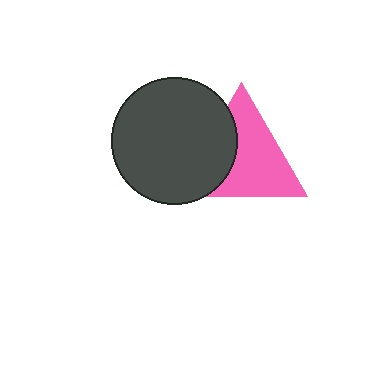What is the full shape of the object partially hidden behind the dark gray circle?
The partially hidden object is a pink triangle.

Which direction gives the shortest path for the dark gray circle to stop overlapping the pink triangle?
Moving left gives the shortest separation.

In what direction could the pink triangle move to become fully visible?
The pink triangle could move right. That would shift it out from behind the dark gray circle entirely.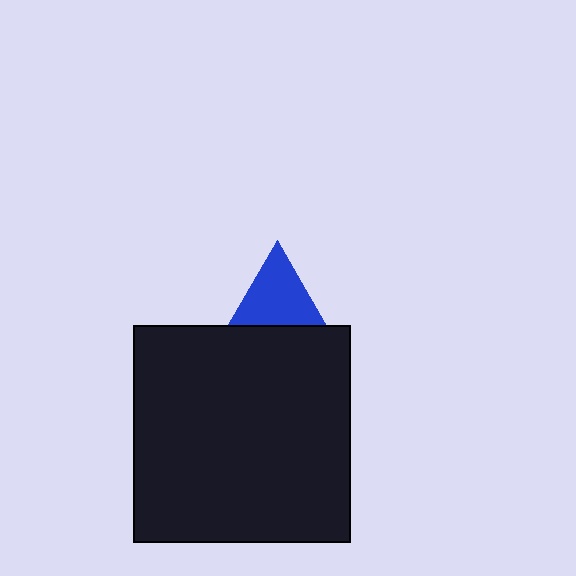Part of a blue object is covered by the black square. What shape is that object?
It is a triangle.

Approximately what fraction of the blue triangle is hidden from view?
Roughly 41% of the blue triangle is hidden behind the black square.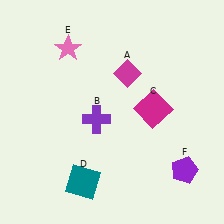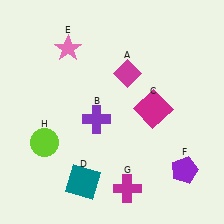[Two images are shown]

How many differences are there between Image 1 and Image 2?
There are 2 differences between the two images.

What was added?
A magenta cross (G), a lime circle (H) were added in Image 2.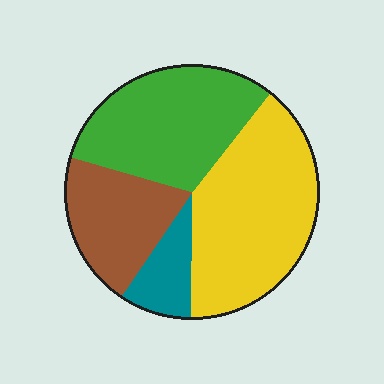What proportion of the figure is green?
Green takes up about one third (1/3) of the figure.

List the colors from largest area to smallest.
From largest to smallest: yellow, green, brown, teal.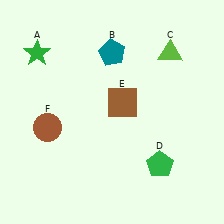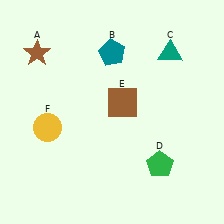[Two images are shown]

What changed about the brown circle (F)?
In Image 1, F is brown. In Image 2, it changed to yellow.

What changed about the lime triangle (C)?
In Image 1, C is lime. In Image 2, it changed to teal.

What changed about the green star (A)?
In Image 1, A is green. In Image 2, it changed to brown.